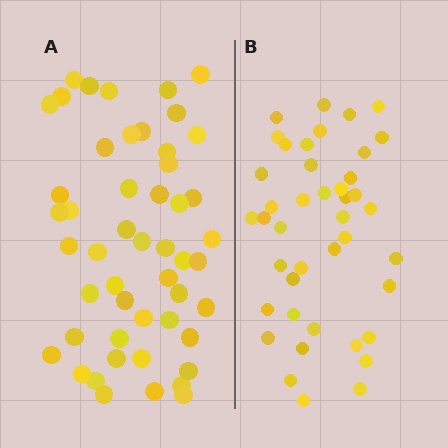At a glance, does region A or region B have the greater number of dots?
Region A (the left region) has more dots.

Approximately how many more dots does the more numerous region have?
Region A has roughly 8 or so more dots than region B.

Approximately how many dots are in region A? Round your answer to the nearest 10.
About 50 dots.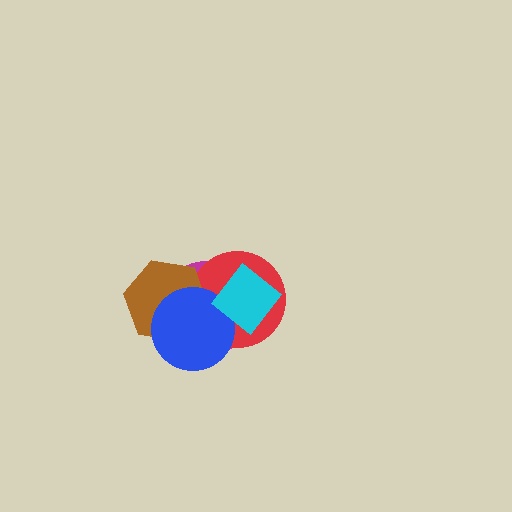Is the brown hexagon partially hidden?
Yes, it is partially covered by another shape.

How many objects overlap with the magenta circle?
4 objects overlap with the magenta circle.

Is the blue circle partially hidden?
No, no other shape covers it.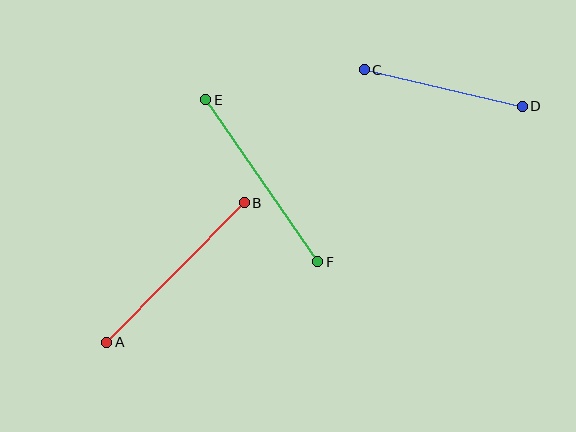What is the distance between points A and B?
The distance is approximately 196 pixels.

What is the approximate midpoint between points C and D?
The midpoint is at approximately (443, 88) pixels.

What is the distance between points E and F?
The distance is approximately 197 pixels.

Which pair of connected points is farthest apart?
Points E and F are farthest apart.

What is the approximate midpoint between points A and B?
The midpoint is at approximately (176, 272) pixels.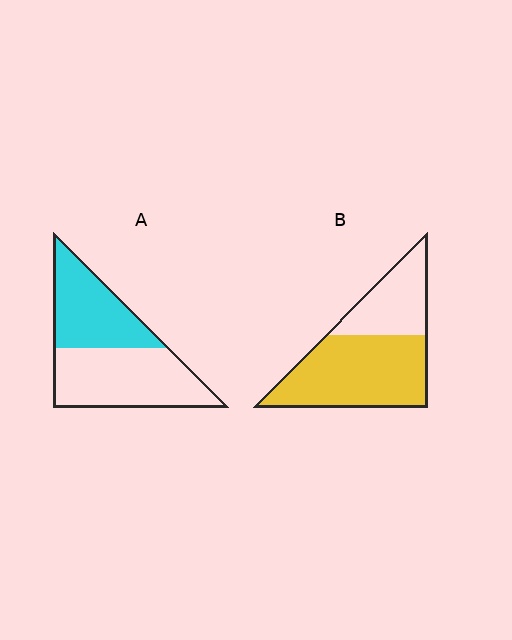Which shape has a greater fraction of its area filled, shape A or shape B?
Shape B.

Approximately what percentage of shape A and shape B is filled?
A is approximately 45% and B is approximately 65%.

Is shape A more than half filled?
No.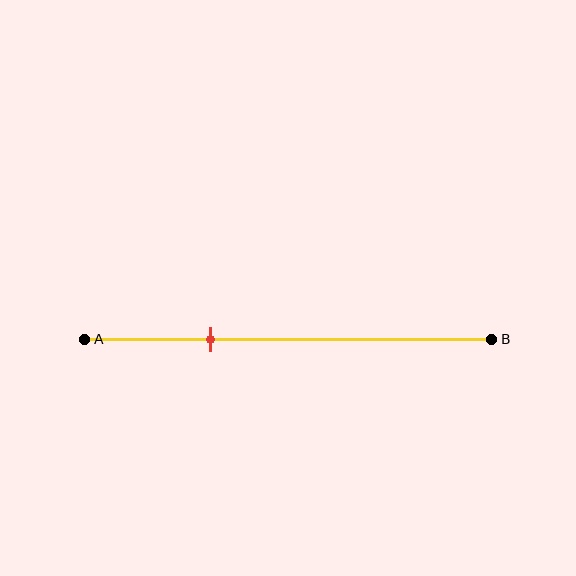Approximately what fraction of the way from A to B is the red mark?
The red mark is approximately 30% of the way from A to B.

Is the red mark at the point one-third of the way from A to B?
Yes, the mark is approximately at the one-third point.